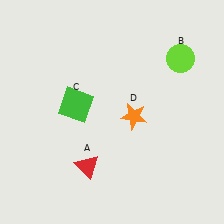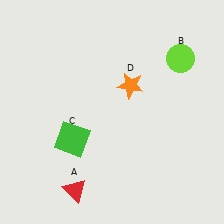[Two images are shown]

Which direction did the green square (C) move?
The green square (C) moved down.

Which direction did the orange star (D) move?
The orange star (D) moved up.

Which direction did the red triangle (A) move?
The red triangle (A) moved down.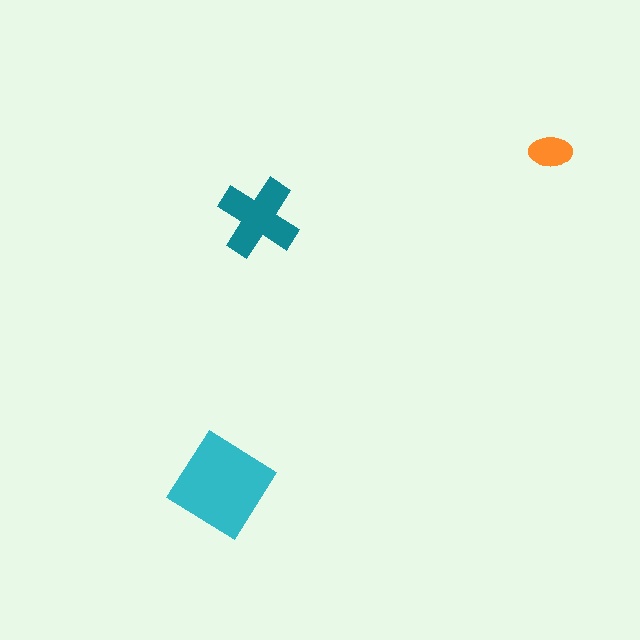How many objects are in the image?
There are 3 objects in the image.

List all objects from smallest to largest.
The orange ellipse, the teal cross, the cyan diamond.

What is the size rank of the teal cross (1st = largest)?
2nd.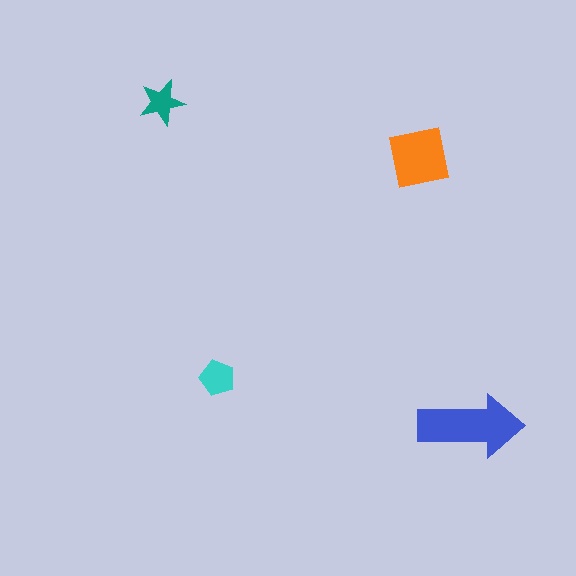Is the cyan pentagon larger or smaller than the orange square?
Smaller.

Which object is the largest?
The blue arrow.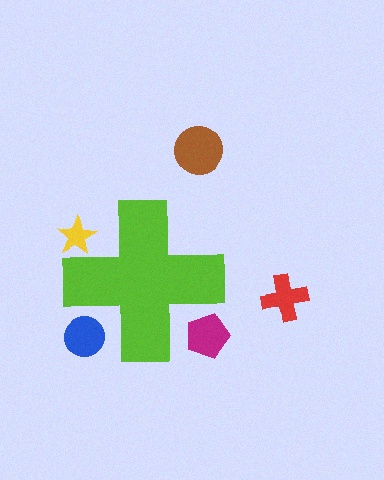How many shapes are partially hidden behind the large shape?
3 shapes are partially hidden.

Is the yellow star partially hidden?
Yes, the yellow star is partially hidden behind the lime cross.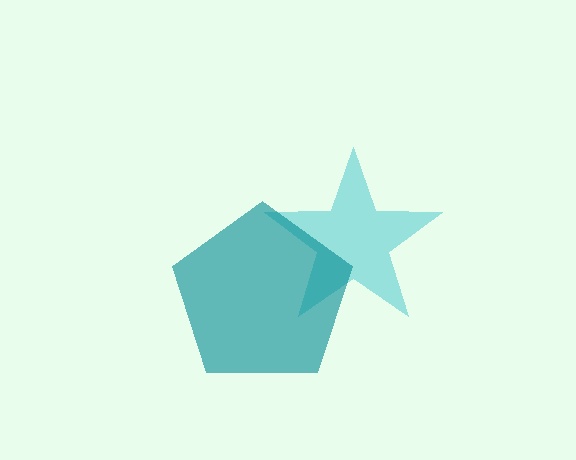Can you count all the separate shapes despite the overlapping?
Yes, there are 2 separate shapes.